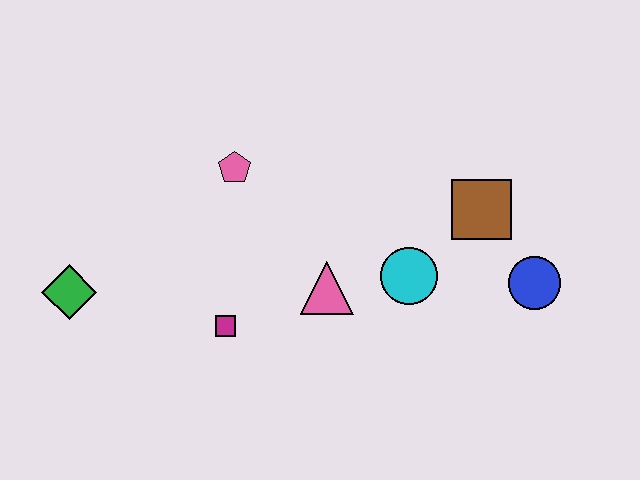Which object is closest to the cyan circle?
The pink triangle is closest to the cyan circle.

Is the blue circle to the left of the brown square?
No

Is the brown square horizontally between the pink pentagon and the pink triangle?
No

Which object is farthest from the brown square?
The green diamond is farthest from the brown square.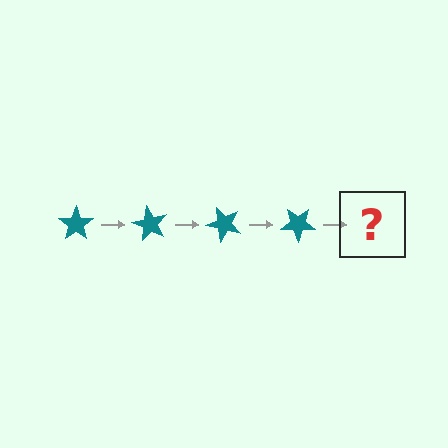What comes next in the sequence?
The next element should be a teal star rotated 240 degrees.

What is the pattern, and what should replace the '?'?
The pattern is that the star rotates 60 degrees each step. The '?' should be a teal star rotated 240 degrees.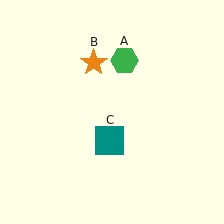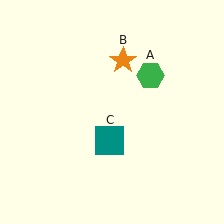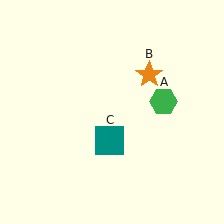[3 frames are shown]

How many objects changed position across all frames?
2 objects changed position: green hexagon (object A), orange star (object B).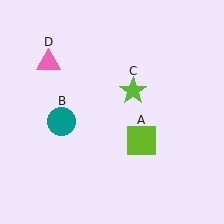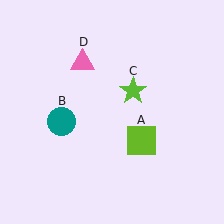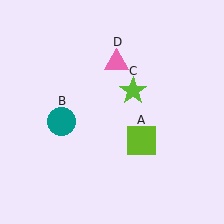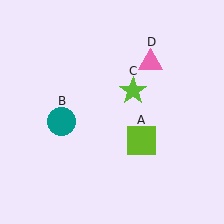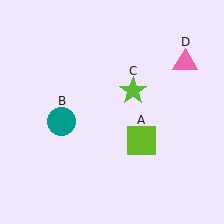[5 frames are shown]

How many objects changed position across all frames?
1 object changed position: pink triangle (object D).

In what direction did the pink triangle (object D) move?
The pink triangle (object D) moved right.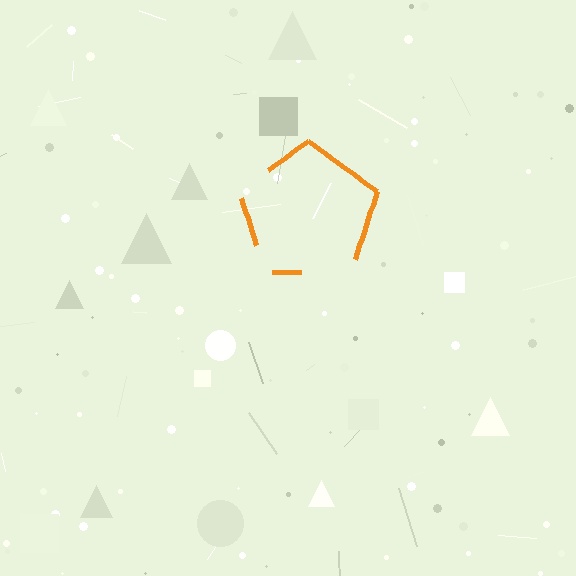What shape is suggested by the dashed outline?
The dashed outline suggests a pentagon.